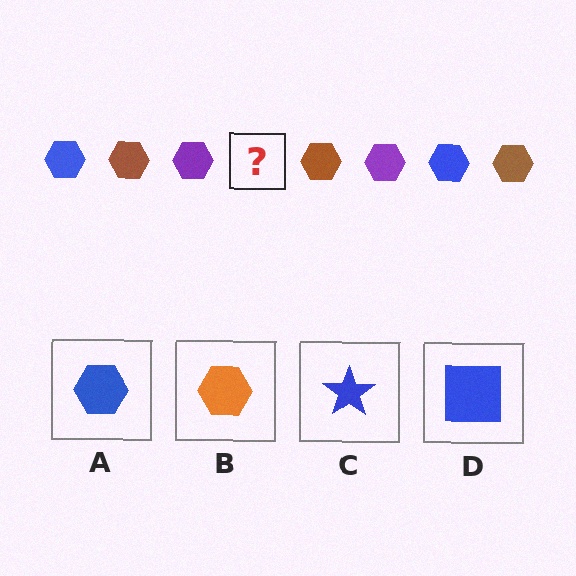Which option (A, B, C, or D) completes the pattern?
A.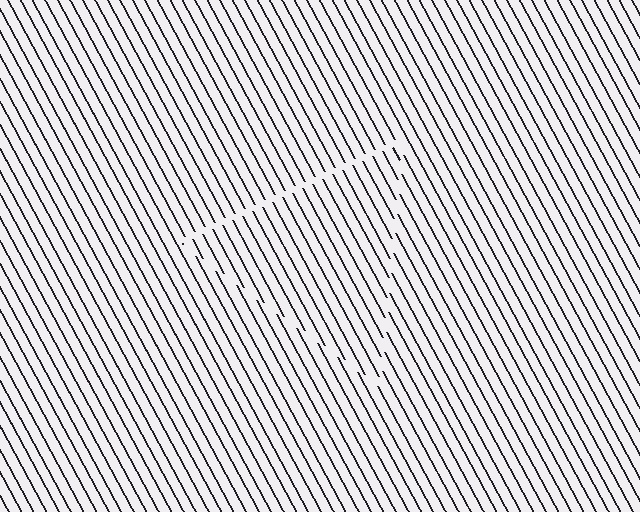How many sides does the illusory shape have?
3 sides — the line-ends trace a triangle.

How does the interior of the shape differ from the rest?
The interior of the shape contains the same grating, shifted by half a period — the contour is defined by the phase discontinuity where line-ends from the inner and outer gratings abut.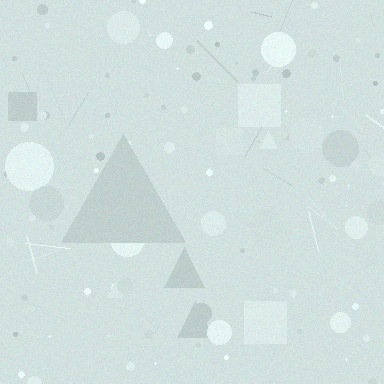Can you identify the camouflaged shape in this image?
The camouflaged shape is a triangle.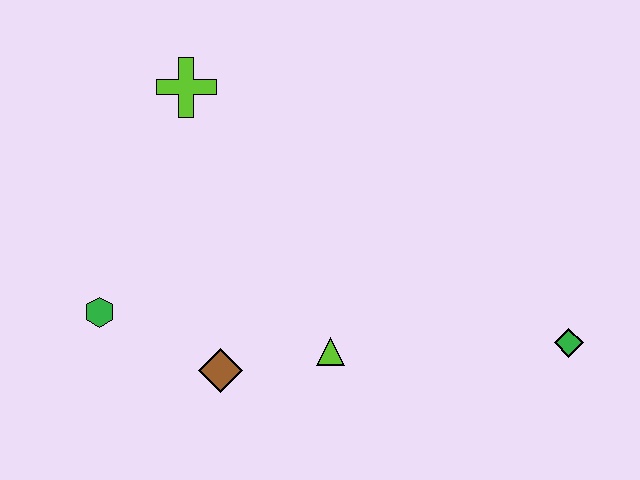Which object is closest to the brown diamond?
The lime triangle is closest to the brown diamond.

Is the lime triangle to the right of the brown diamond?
Yes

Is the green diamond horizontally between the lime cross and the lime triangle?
No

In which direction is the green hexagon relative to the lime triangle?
The green hexagon is to the left of the lime triangle.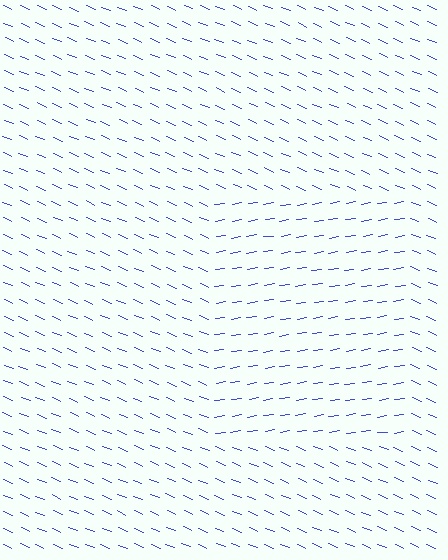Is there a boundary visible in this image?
Yes, there is a texture boundary formed by a change in line orientation.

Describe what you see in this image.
The image is filled with small blue line segments. A rectangle region in the image has lines oriented differently from the surrounding lines, creating a visible texture boundary.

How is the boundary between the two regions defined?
The boundary is defined purely by a change in line orientation (approximately 31 degrees difference). All lines are the same color and thickness.